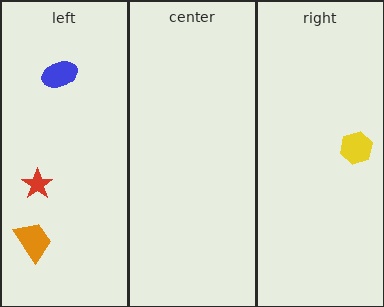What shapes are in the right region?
The yellow hexagon.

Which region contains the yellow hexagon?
The right region.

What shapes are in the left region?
The blue ellipse, the orange trapezoid, the red star.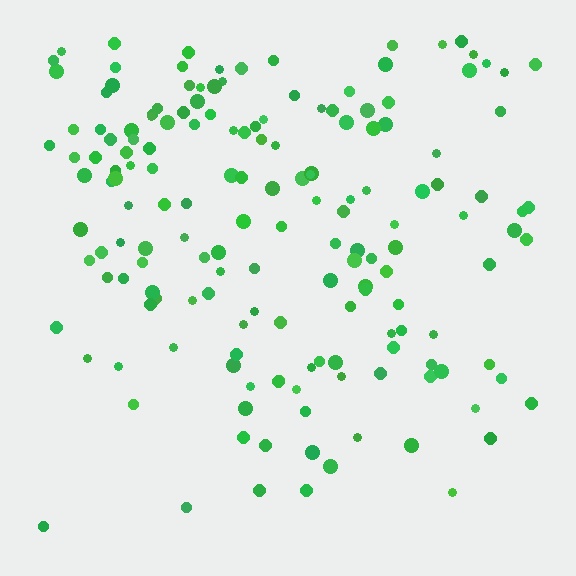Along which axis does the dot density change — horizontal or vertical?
Vertical.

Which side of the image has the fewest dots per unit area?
The bottom.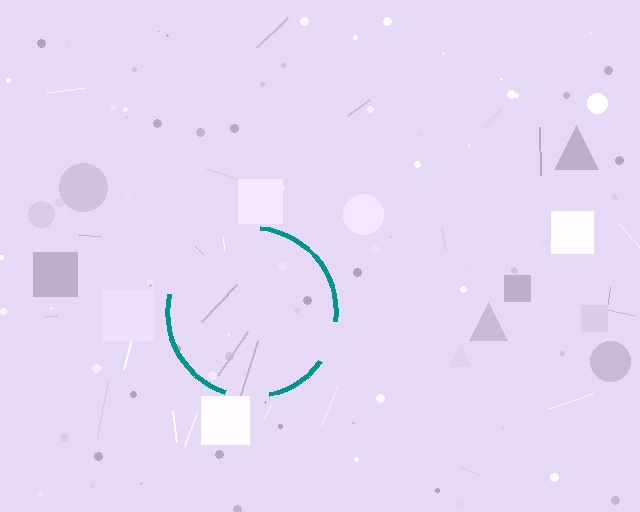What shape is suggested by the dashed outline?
The dashed outline suggests a circle.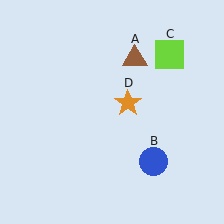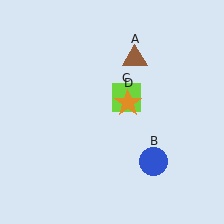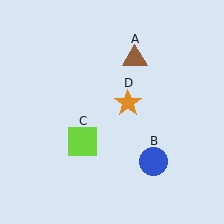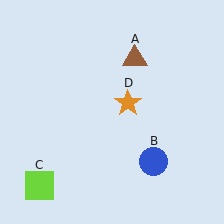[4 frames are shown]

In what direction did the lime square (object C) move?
The lime square (object C) moved down and to the left.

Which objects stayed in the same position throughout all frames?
Brown triangle (object A) and blue circle (object B) and orange star (object D) remained stationary.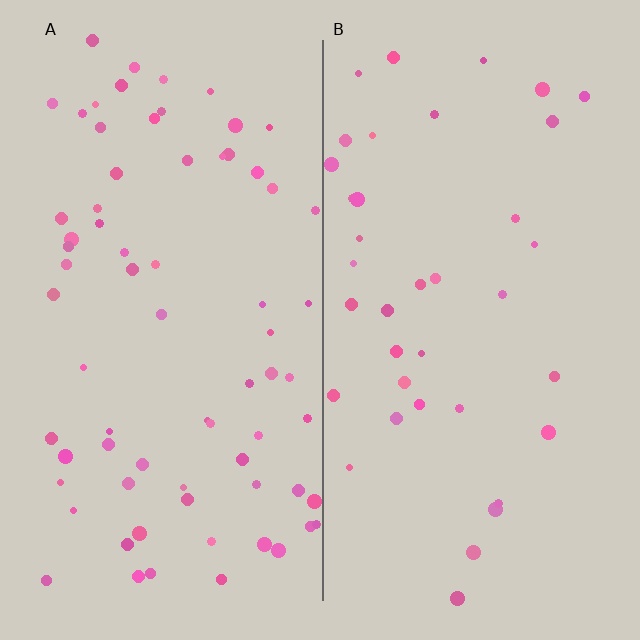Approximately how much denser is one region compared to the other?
Approximately 1.9× — region A over region B.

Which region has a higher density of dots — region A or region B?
A (the left).